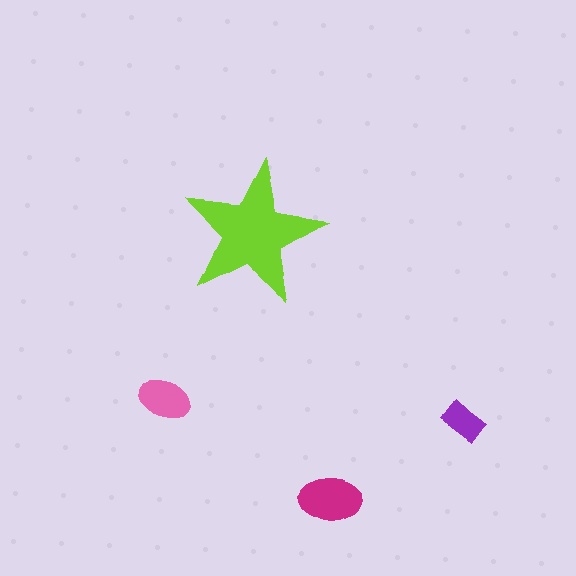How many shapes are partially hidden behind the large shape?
0 shapes are partially hidden.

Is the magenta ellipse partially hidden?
No, the magenta ellipse is fully visible.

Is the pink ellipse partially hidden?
No, the pink ellipse is fully visible.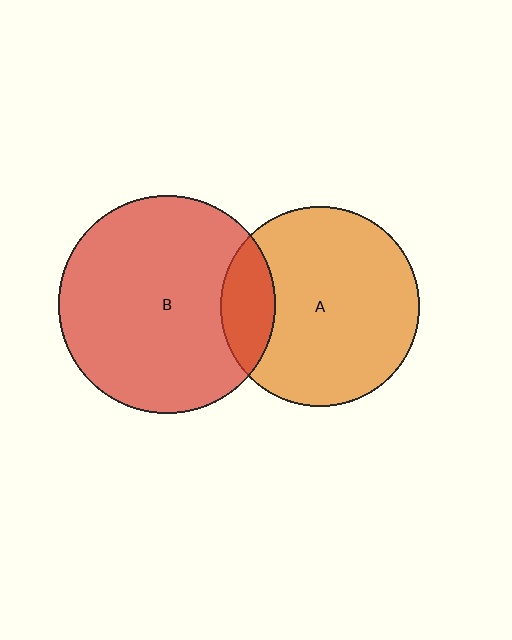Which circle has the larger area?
Circle B (red).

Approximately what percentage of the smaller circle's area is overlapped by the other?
Approximately 15%.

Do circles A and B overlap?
Yes.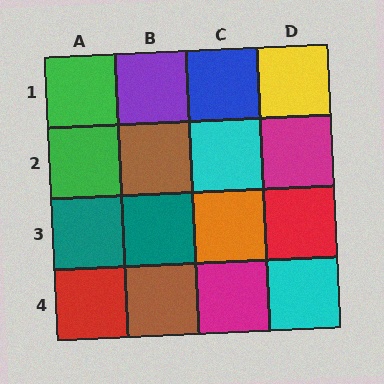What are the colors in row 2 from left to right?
Green, brown, cyan, magenta.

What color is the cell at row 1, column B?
Purple.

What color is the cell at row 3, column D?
Red.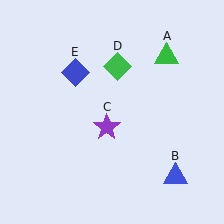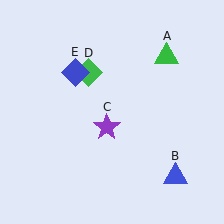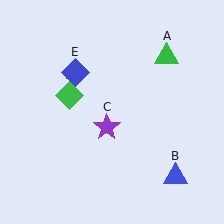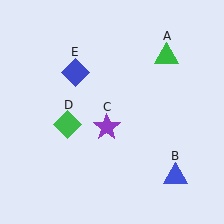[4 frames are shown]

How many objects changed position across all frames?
1 object changed position: green diamond (object D).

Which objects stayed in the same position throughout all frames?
Green triangle (object A) and blue triangle (object B) and purple star (object C) and blue diamond (object E) remained stationary.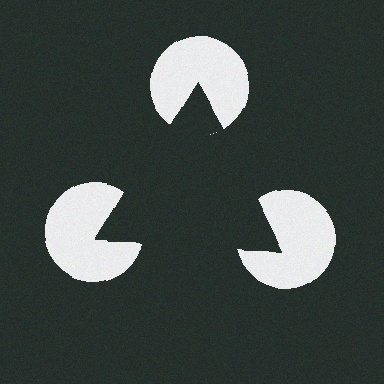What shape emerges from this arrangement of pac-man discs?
An illusory triangle — its edges are inferred from the aligned wedge cuts in the pac-man discs, not physically drawn.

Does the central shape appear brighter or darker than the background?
It typically appears slightly darker than the background, even though no actual brightness change is drawn.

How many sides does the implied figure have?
3 sides.